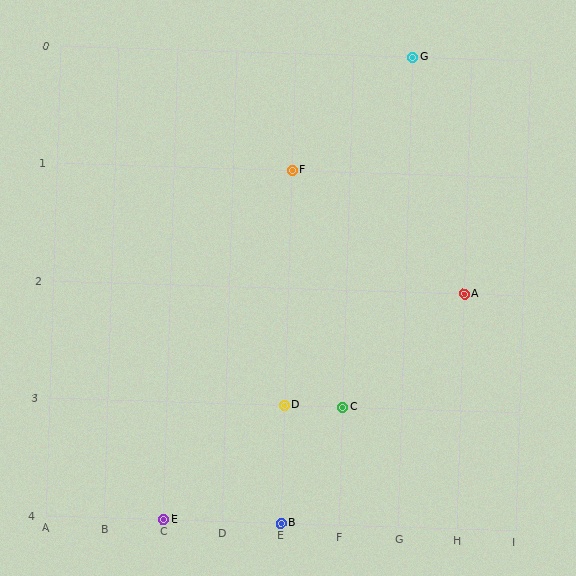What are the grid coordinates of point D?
Point D is at grid coordinates (E, 3).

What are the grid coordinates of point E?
Point E is at grid coordinates (C, 4).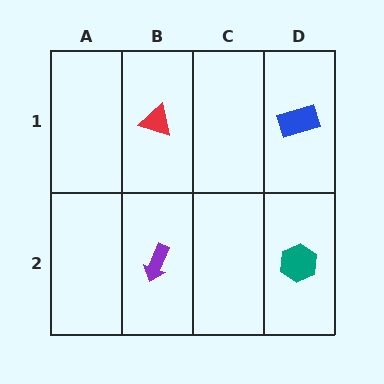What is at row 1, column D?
A blue rectangle.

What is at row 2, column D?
A teal hexagon.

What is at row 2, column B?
A purple arrow.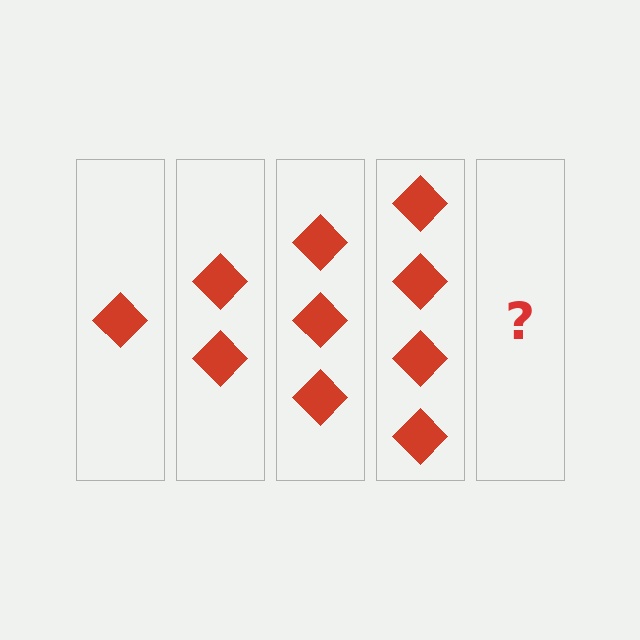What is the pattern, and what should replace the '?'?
The pattern is that each step adds one more diamond. The '?' should be 5 diamonds.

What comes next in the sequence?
The next element should be 5 diamonds.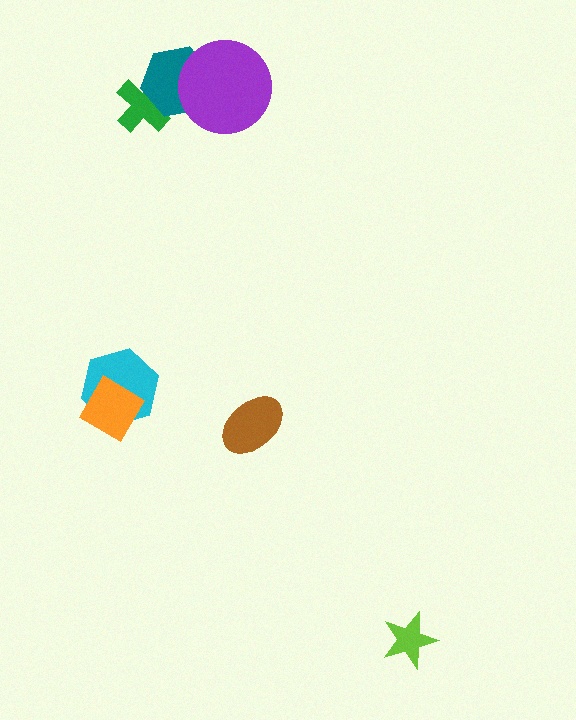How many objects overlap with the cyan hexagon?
1 object overlaps with the cyan hexagon.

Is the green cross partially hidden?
Yes, it is partially covered by another shape.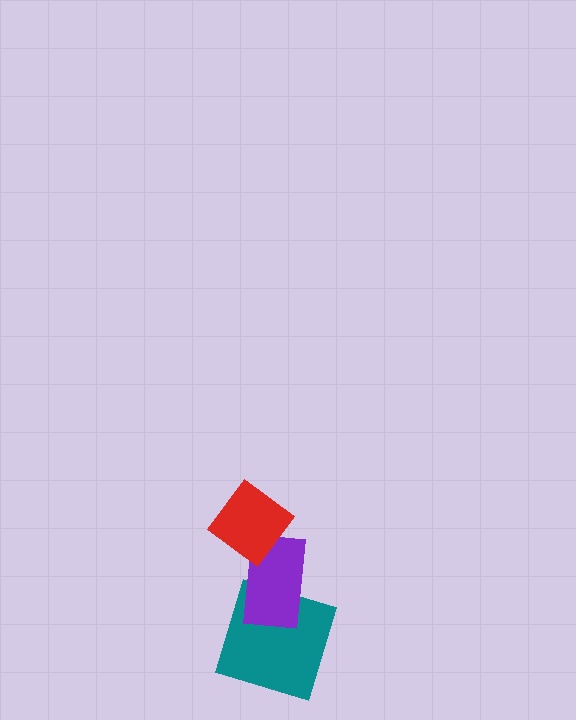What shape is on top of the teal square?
The purple rectangle is on top of the teal square.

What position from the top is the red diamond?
The red diamond is 1st from the top.